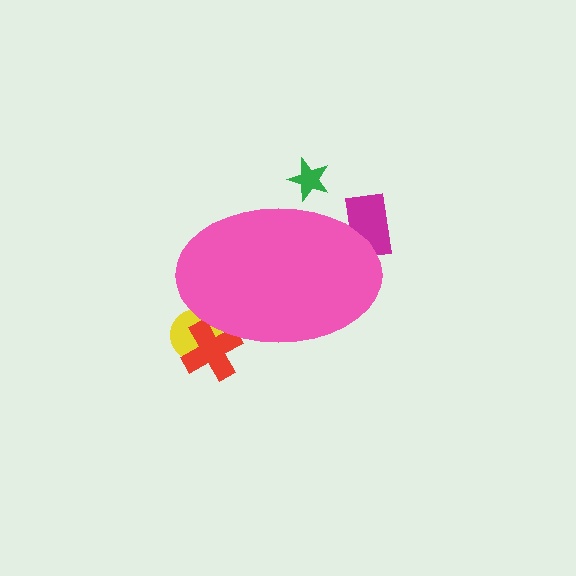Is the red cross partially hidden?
Yes, the red cross is partially hidden behind the pink ellipse.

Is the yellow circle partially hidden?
Yes, the yellow circle is partially hidden behind the pink ellipse.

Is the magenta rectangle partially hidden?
Yes, the magenta rectangle is partially hidden behind the pink ellipse.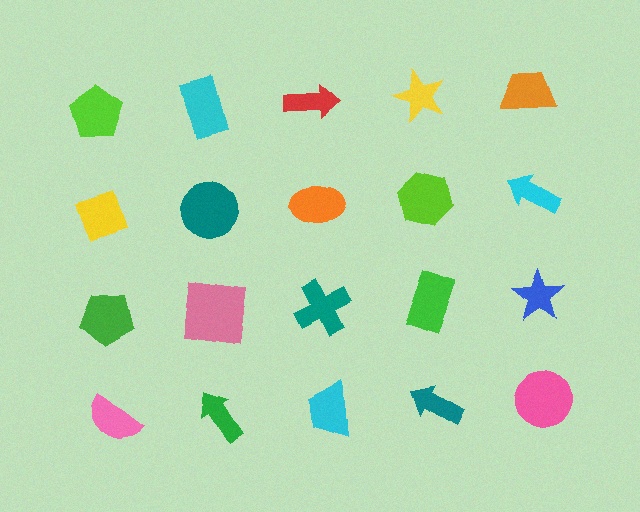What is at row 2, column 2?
A teal circle.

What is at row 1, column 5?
An orange trapezoid.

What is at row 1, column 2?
A cyan rectangle.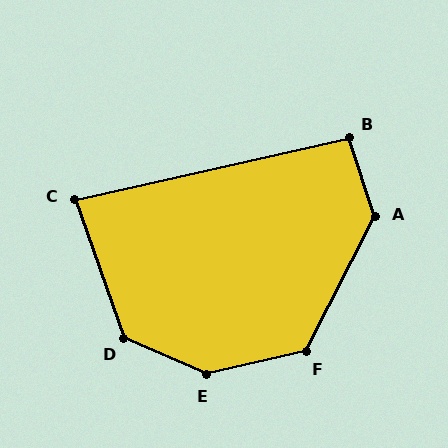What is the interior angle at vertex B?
Approximately 96 degrees (obtuse).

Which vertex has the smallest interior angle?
C, at approximately 83 degrees.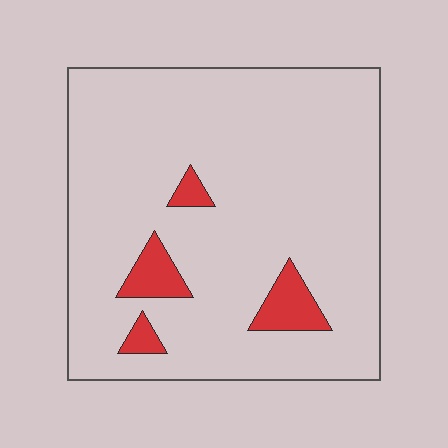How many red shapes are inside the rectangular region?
4.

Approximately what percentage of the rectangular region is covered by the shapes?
Approximately 10%.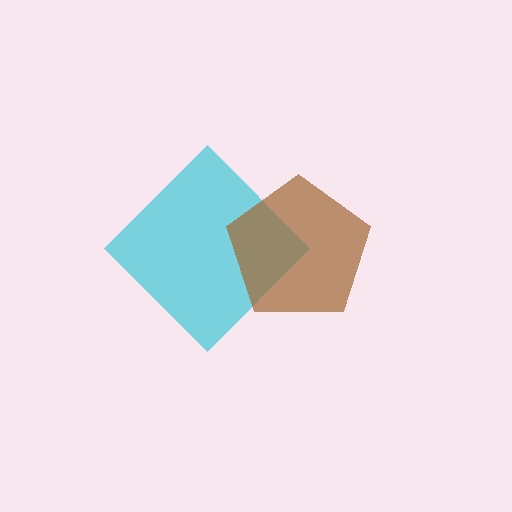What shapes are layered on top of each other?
The layered shapes are: a cyan diamond, a brown pentagon.